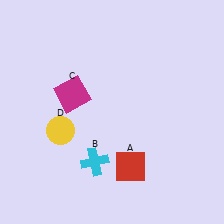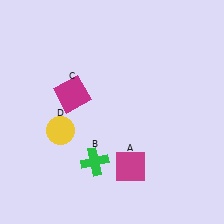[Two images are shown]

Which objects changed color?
A changed from red to magenta. B changed from cyan to green.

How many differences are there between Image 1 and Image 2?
There are 2 differences between the two images.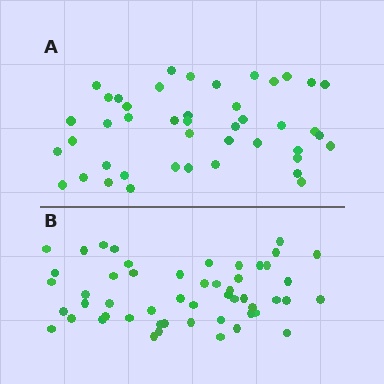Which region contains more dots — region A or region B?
Region B (the bottom region) has more dots.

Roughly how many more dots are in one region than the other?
Region B has roughly 8 or so more dots than region A.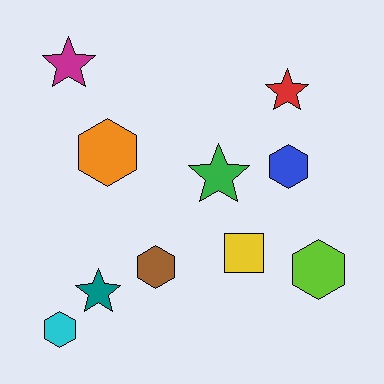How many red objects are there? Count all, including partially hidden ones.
There is 1 red object.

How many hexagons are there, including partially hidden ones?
There are 5 hexagons.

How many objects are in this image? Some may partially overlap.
There are 10 objects.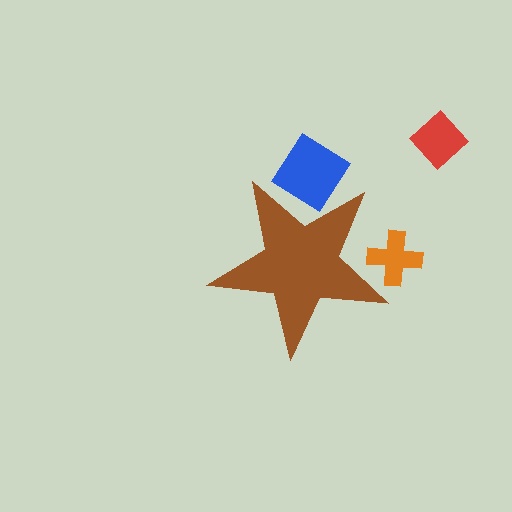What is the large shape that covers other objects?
A brown star.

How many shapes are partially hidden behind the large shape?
2 shapes are partially hidden.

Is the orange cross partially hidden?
Yes, the orange cross is partially hidden behind the brown star.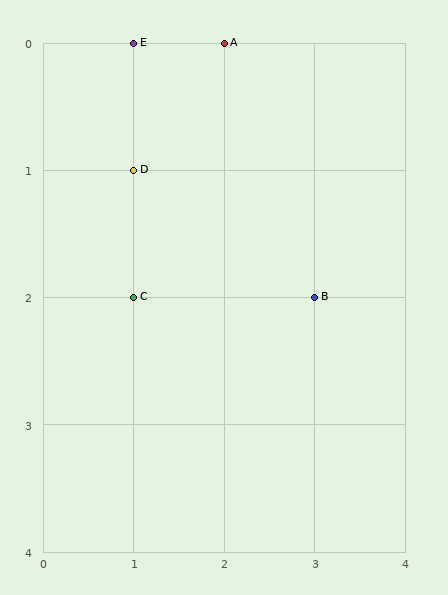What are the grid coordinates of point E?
Point E is at grid coordinates (1, 0).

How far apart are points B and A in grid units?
Points B and A are 1 column and 2 rows apart (about 2.2 grid units diagonally).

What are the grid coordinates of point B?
Point B is at grid coordinates (3, 2).